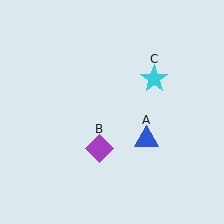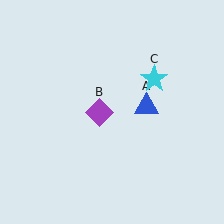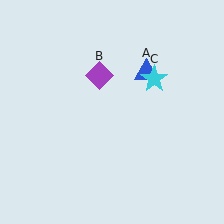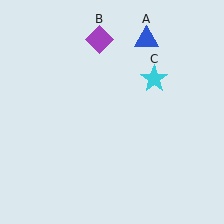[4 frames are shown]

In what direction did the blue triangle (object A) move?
The blue triangle (object A) moved up.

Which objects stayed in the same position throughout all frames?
Cyan star (object C) remained stationary.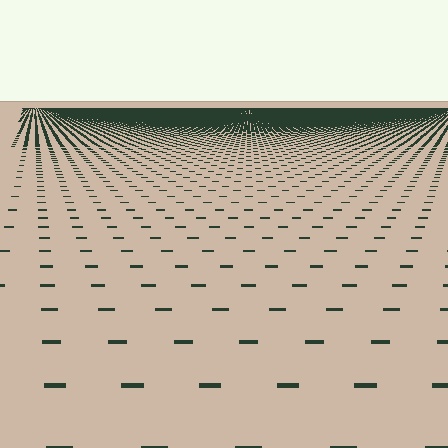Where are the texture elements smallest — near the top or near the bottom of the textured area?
Near the top.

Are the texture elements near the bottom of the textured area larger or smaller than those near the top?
Larger. Near the bottom, elements are closer to the viewer and appear at a bigger on-screen size.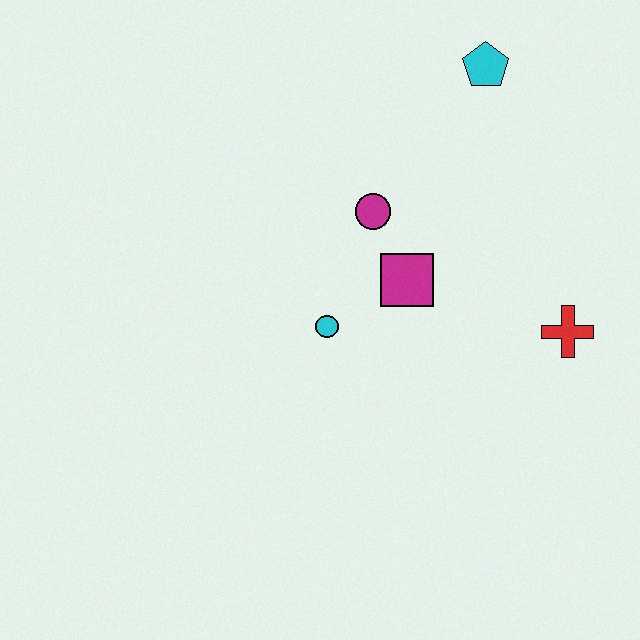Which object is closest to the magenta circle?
The magenta square is closest to the magenta circle.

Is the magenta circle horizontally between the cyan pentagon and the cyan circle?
Yes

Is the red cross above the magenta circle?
No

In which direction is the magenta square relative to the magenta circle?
The magenta square is below the magenta circle.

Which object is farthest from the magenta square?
The cyan pentagon is farthest from the magenta square.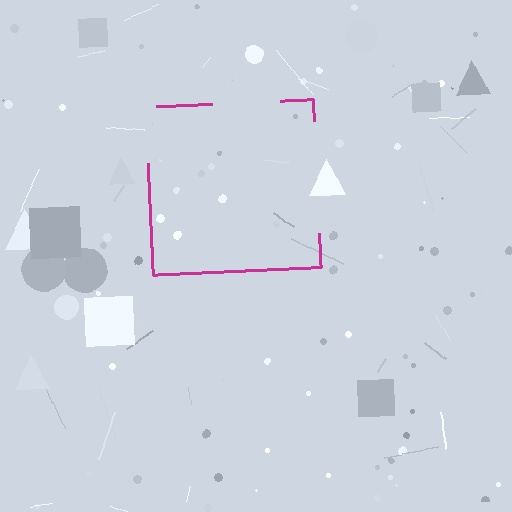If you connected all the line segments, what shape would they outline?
They would outline a square.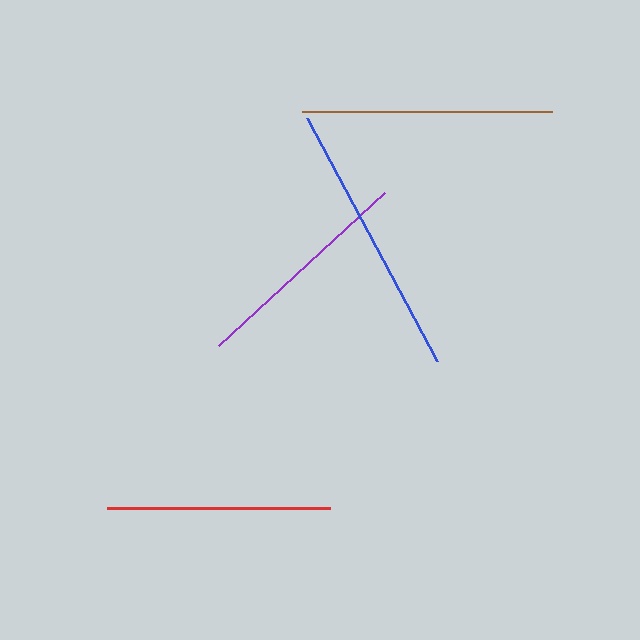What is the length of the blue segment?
The blue segment is approximately 276 pixels long.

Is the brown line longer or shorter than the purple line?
The brown line is longer than the purple line.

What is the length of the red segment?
The red segment is approximately 223 pixels long.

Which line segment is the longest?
The blue line is the longest at approximately 276 pixels.